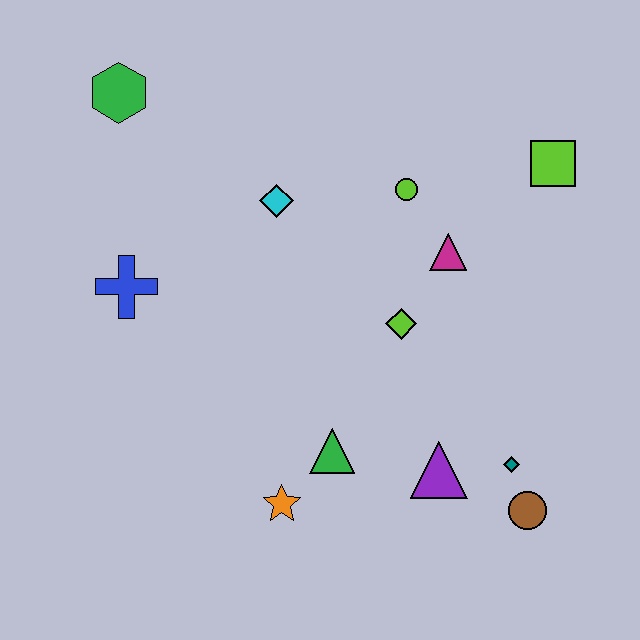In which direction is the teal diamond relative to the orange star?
The teal diamond is to the right of the orange star.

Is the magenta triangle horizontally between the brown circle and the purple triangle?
Yes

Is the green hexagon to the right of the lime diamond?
No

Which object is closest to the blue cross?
The cyan diamond is closest to the blue cross.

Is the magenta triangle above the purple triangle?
Yes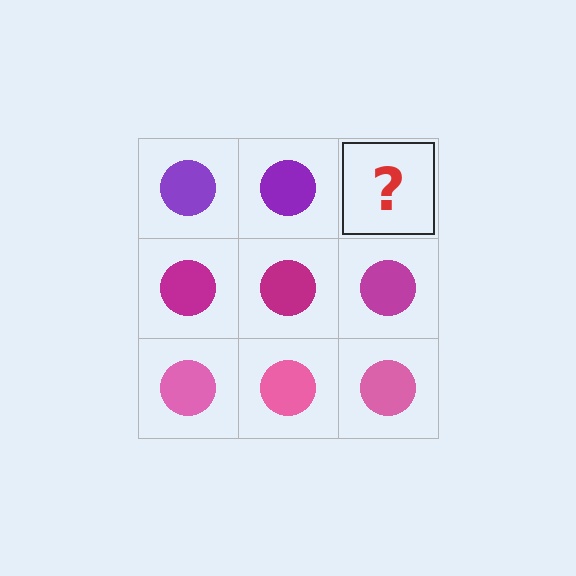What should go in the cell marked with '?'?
The missing cell should contain a purple circle.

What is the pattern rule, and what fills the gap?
The rule is that each row has a consistent color. The gap should be filled with a purple circle.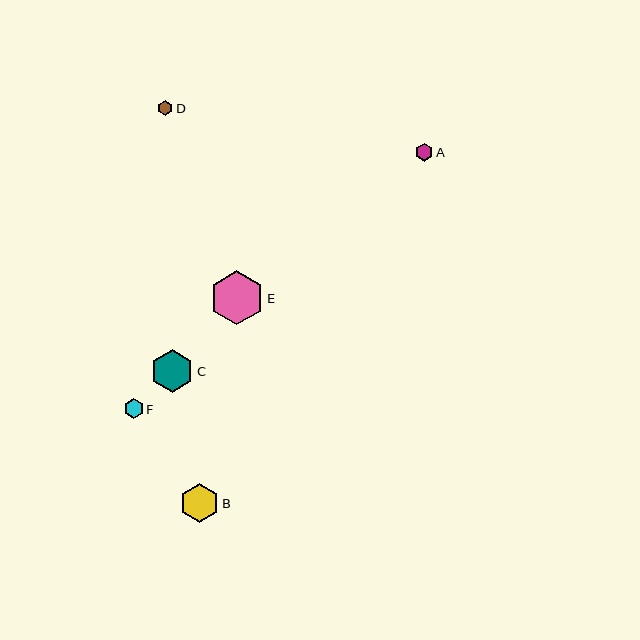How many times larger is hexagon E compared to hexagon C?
Hexagon E is approximately 1.3 times the size of hexagon C.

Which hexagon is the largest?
Hexagon E is the largest with a size of approximately 54 pixels.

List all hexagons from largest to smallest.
From largest to smallest: E, C, B, F, A, D.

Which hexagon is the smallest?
Hexagon D is the smallest with a size of approximately 15 pixels.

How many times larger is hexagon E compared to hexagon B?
Hexagon E is approximately 1.4 times the size of hexagon B.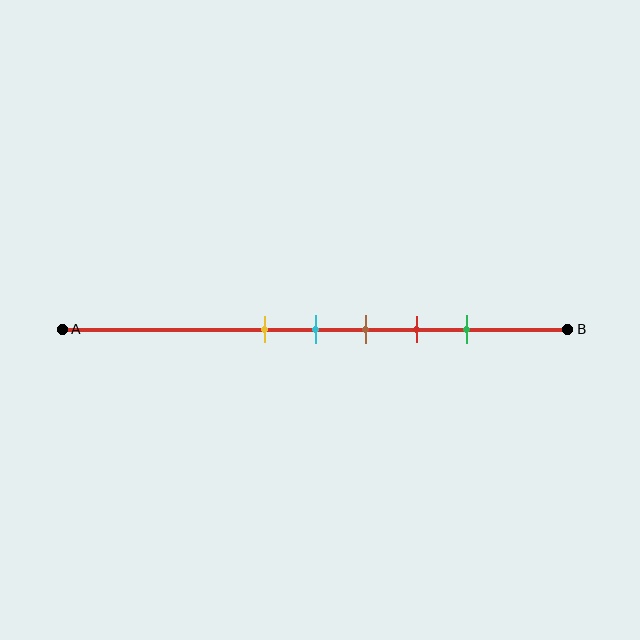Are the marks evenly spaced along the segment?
Yes, the marks are approximately evenly spaced.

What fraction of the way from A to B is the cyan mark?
The cyan mark is approximately 50% (0.5) of the way from A to B.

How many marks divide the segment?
There are 5 marks dividing the segment.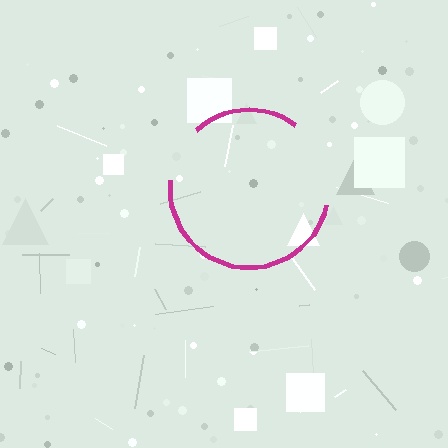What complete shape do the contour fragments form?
The contour fragments form a circle.